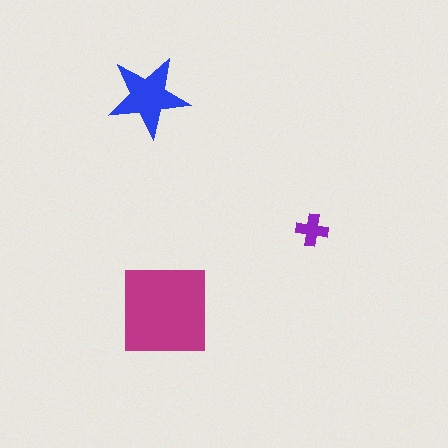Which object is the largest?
The magenta square.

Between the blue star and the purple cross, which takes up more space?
The blue star.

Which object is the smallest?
The purple cross.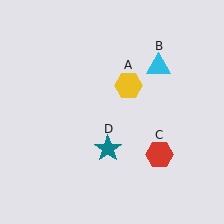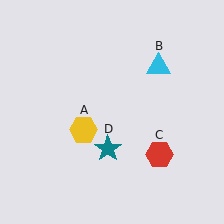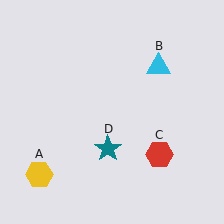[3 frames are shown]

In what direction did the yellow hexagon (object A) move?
The yellow hexagon (object A) moved down and to the left.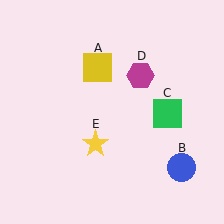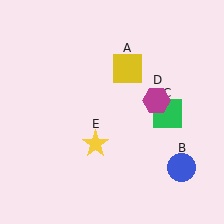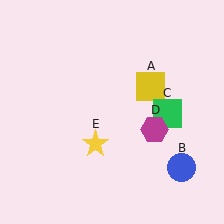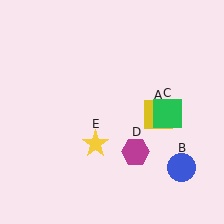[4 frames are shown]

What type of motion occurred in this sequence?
The yellow square (object A), magenta hexagon (object D) rotated clockwise around the center of the scene.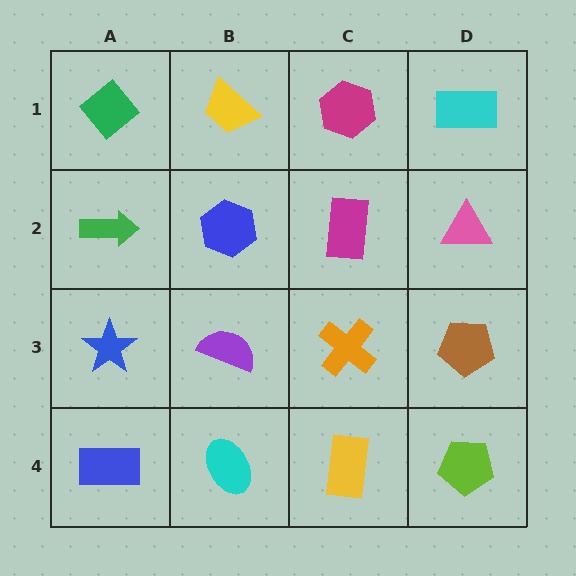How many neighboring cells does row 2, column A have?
3.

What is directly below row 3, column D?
A lime pentagon.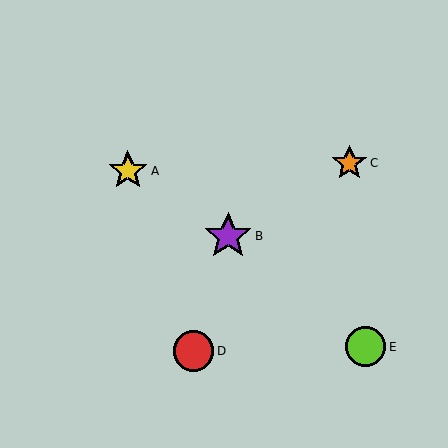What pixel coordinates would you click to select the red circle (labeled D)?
Click at (194, 351) to select the red circle D.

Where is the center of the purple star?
The center of the purple star is at (228, 236).